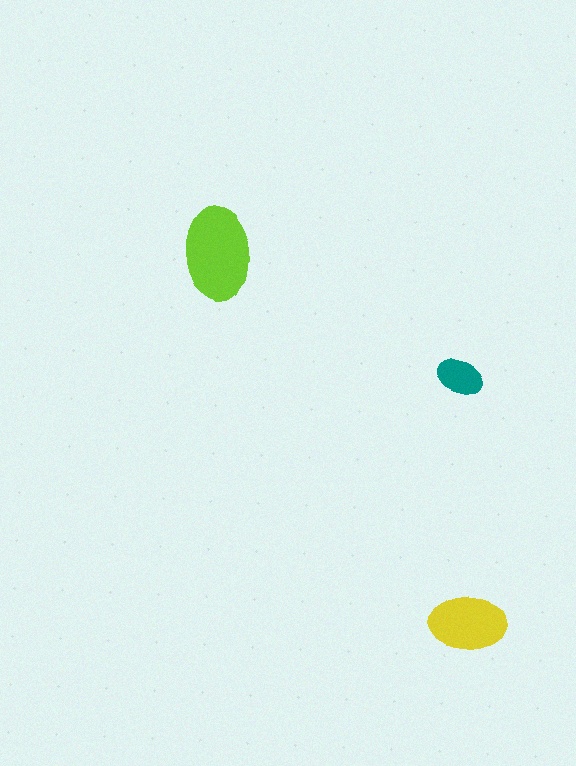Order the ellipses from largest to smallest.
the lime one, the yellow one, the teal one.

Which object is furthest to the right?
The yellow ellipse is rightmost.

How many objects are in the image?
There are 3 objects in the image.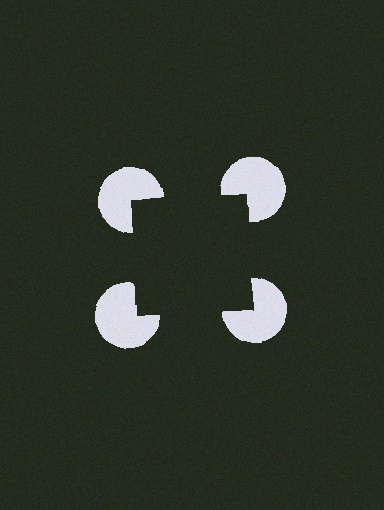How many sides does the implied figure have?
4 sides.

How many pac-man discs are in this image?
There are 4 — one at each vertex of the illusory square.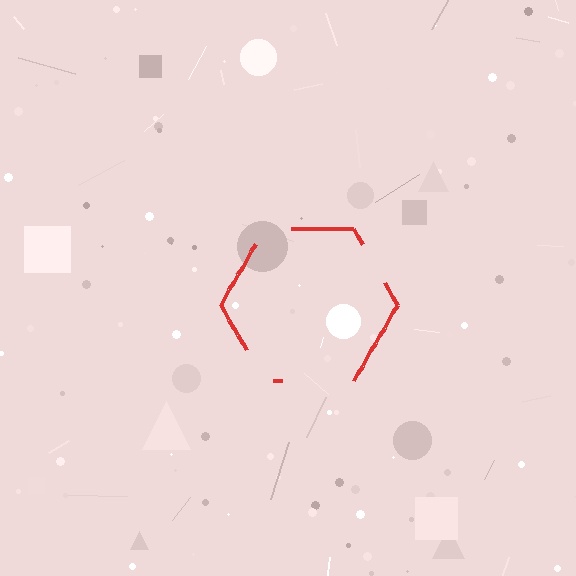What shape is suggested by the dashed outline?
The dashed outline suggests a hexagon.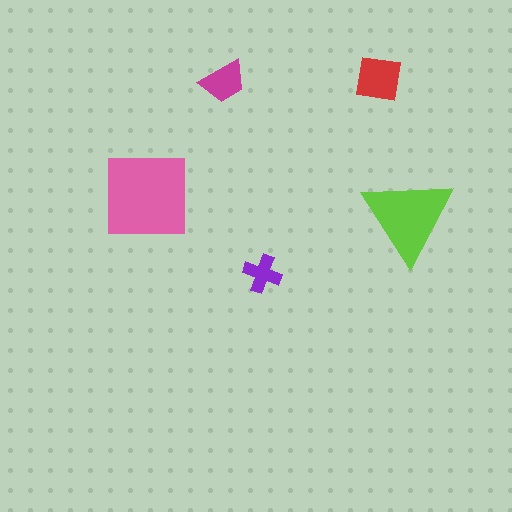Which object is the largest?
The pink square.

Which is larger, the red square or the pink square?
The pink square.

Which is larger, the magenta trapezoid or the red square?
The red square.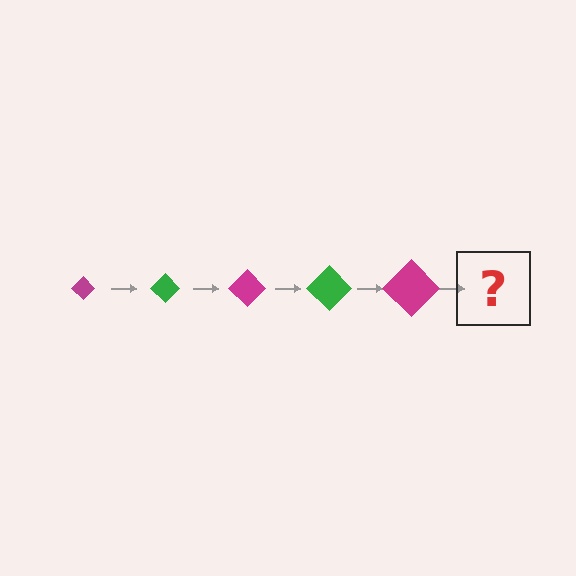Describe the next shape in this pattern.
It should be a green diamond, larger than the previous one.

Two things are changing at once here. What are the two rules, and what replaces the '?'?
The two rules are that the diamond grows larger each step and the color cycles through magenta and green. The '?' should be a green diamond, larger than the previous one.